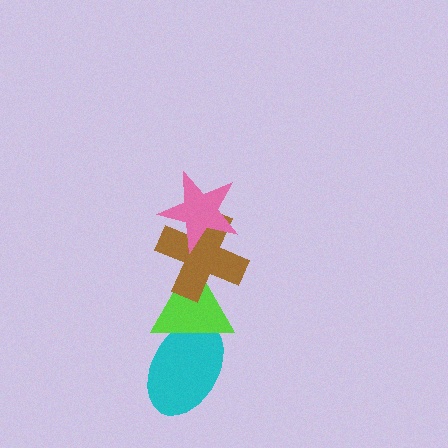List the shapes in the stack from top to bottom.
From top to bottom: the pink star, the brown cross, the lime triangle, the cyan ellipse.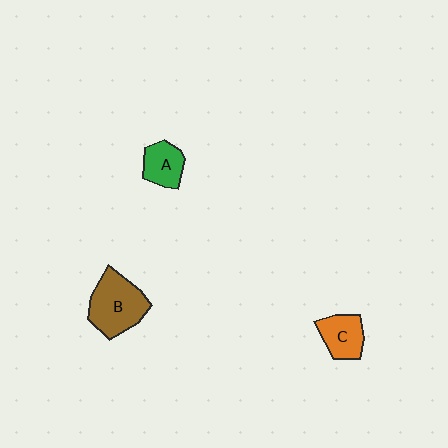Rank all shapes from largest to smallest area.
From largest to smallest: B (brown), C (orange), A (green).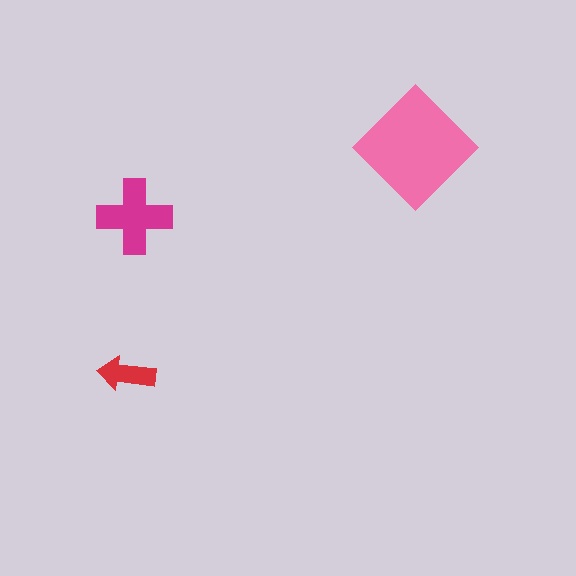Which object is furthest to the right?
The pink diamond is rightmost.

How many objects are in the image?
There are 3 objects in the image.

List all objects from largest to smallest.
The pink diamond, the magenta cross, the red arrow.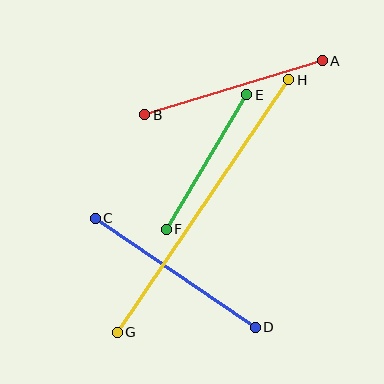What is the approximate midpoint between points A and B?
The midpoint is at approximately (234, 88) pixels.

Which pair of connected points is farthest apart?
Points G and H are farthest apart.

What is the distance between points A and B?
The distance is approximately 185 pixels.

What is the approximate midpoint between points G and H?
The midpoint is at approximately (203, 206) pixels.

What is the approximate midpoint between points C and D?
The midpoint is at approximately (175, 273) pixels.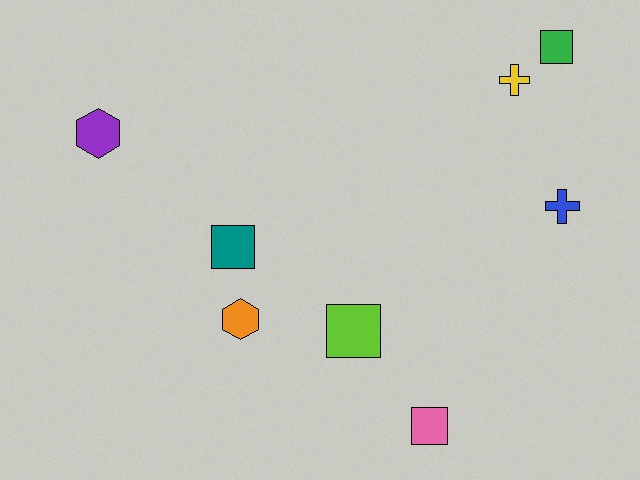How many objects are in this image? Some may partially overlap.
There are 8 objects.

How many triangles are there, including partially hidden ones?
There are no triangles.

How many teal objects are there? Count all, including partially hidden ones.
There is 1 teal object.